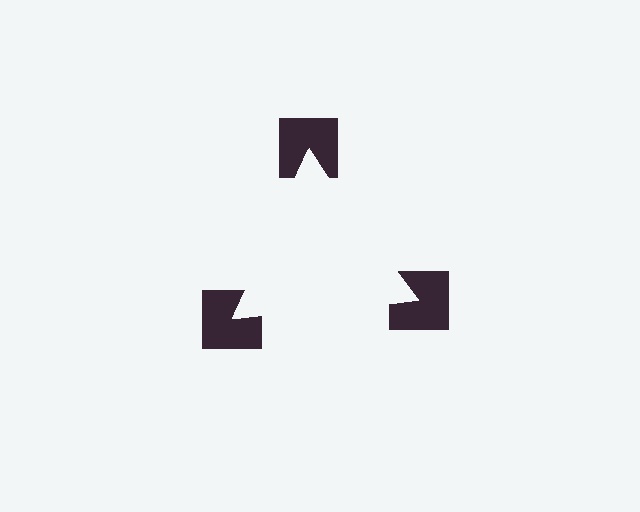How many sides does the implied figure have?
3 sides.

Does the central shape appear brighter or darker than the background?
It typically appears slightly brighter than the background, even though no actual brightness change is drawn.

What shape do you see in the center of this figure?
An illusory triangle — its edges are inferred from the aligned wedge cuts in the notched squares, not physically drawn.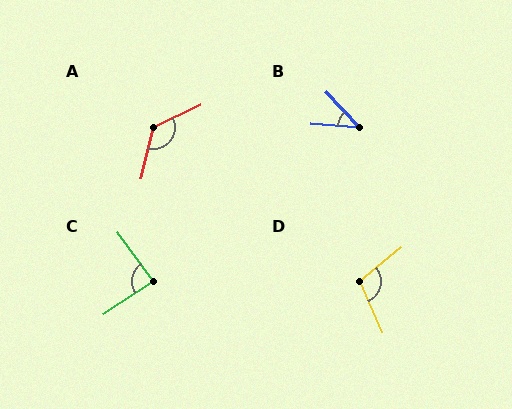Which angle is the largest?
A, at approximately 130 degrees.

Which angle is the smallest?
B, at approximately 43 degrees.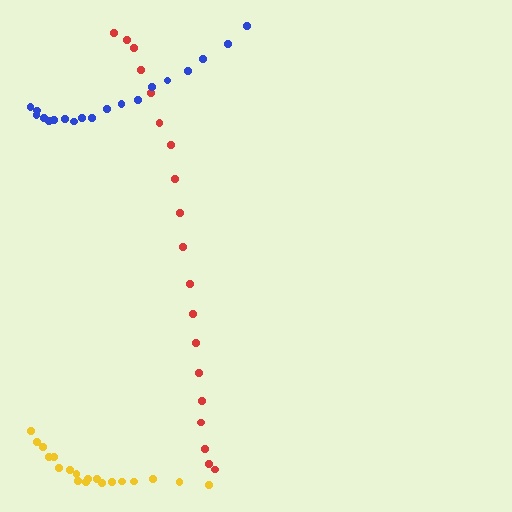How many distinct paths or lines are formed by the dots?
There are 3 distinct paths.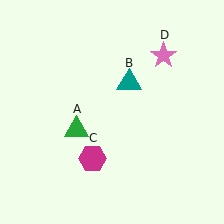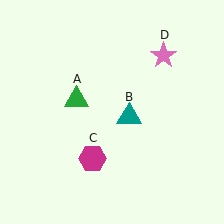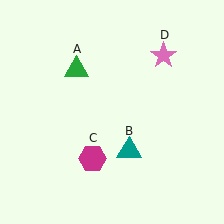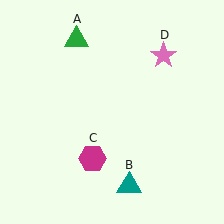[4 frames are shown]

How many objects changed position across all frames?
2 objects changed position: green triangle (object A), teal triangle (object B).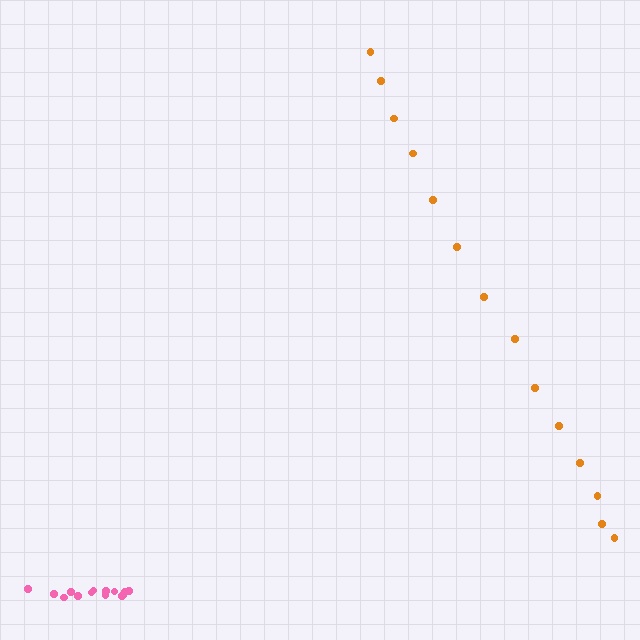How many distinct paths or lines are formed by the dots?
There are 2 distinct paths.